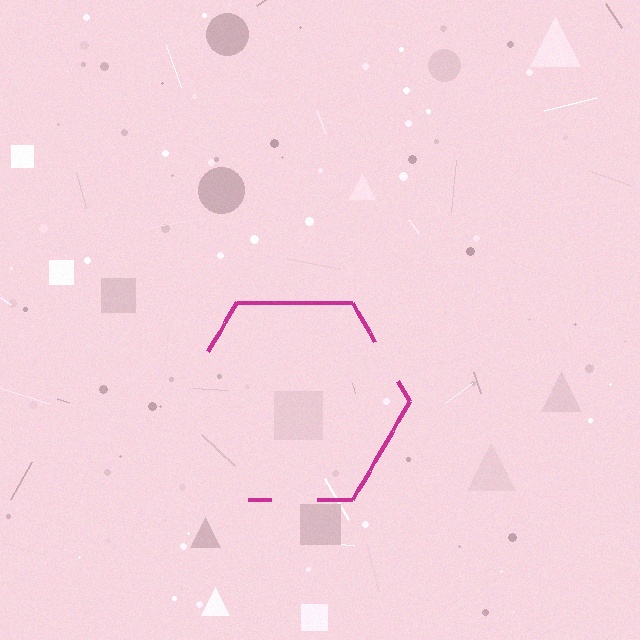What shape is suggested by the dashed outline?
The dashed outline suggests a hexagon.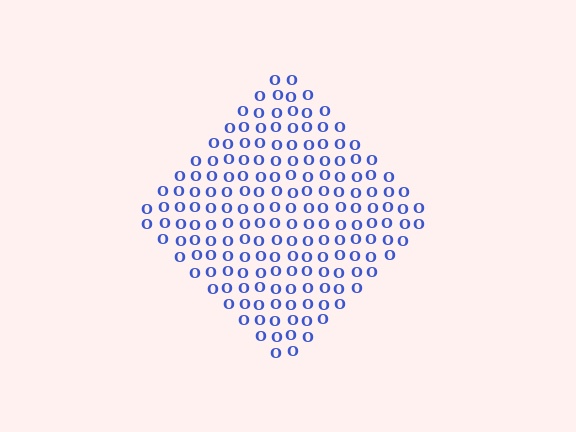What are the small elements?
The small elements are letter O's.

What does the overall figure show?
The overall figure shows a diamond.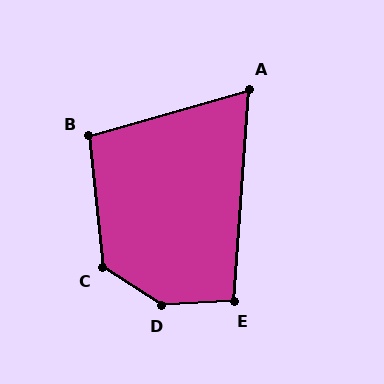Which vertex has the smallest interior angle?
A, at approximately 70 degrees.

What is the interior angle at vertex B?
Approximately 100 degrees (obtuse).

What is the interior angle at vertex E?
Approximately 97 degrees (obtuse).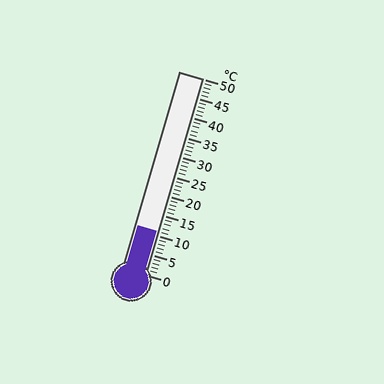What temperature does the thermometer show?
The thermometer shows approximately 11°C.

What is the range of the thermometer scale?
The thermometer scale ranges from 0°C to 50°C.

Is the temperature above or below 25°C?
The temperature is below 25°C.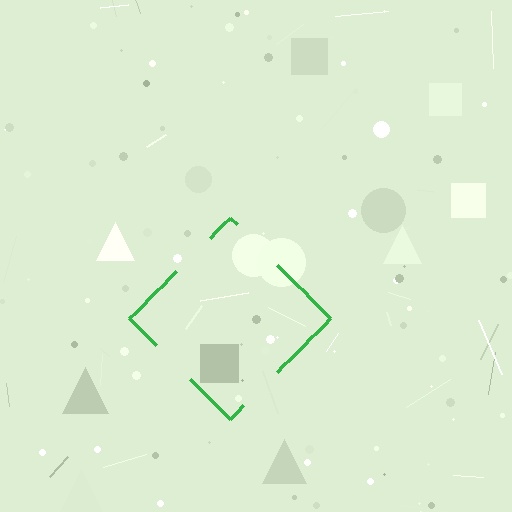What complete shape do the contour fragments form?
The contour fragments form a diamond.